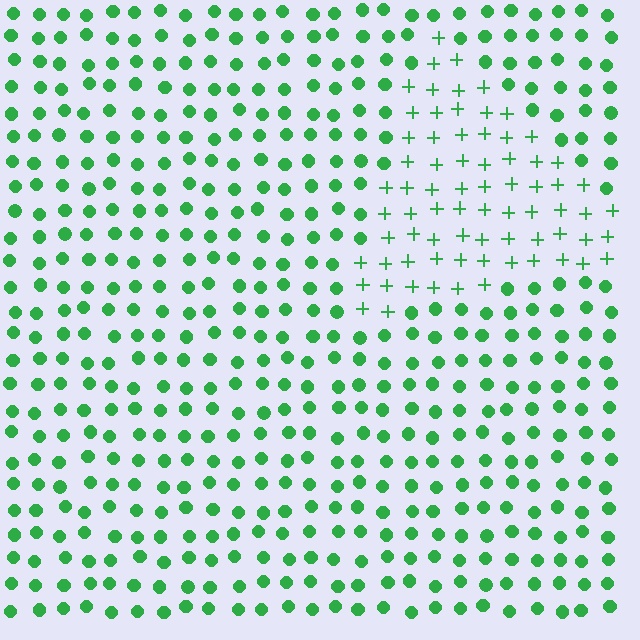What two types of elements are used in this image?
The image uses plus signs inside the triangle region and circles outside it.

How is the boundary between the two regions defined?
The boundary is defined by a change in element shape: plus signs inside vs. circles outside. All elements share the same color and spacing.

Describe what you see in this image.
The image is filled with small green elements arranged in a uniform grid. A triangle-shaped region contains plus signs, while the surrounding area contains circles. The boundary is defined purely by the change in element shape.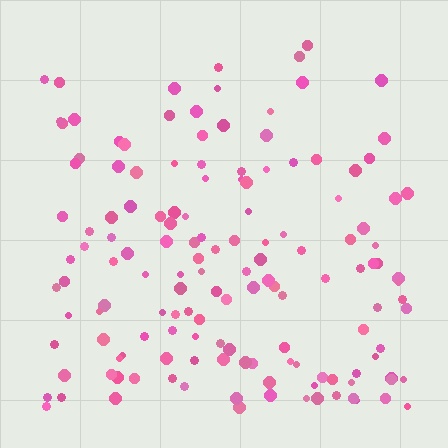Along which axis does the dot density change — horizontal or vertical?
Vertical.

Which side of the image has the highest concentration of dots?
The bottom.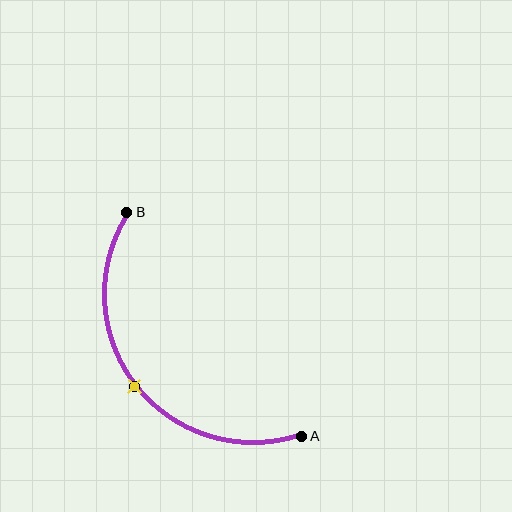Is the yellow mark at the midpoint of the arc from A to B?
Yes. The yellow mark lies on the arc at equal arc-length from both A and B — it is the arc midpoint.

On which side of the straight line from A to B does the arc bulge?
The arc bulges below and to the left of the straight line connecting A and B.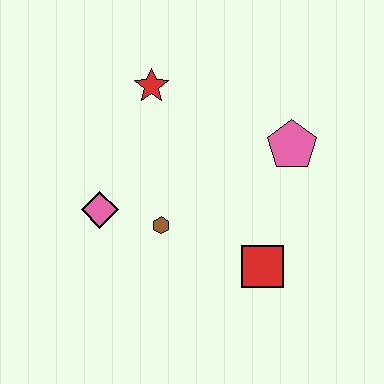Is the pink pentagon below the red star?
Yes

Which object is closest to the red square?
The brown hexagon is closest to the red square.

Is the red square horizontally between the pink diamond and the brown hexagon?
No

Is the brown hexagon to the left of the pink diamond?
No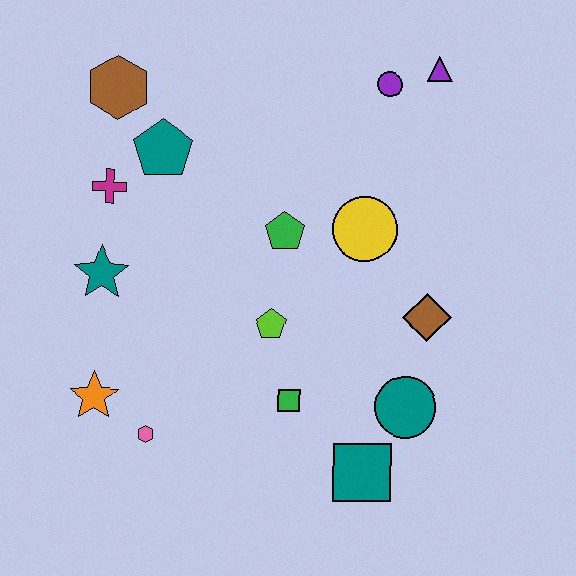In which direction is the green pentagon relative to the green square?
The green pentagon is above the green square.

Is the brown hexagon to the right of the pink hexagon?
No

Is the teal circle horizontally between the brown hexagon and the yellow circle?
No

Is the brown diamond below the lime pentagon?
No